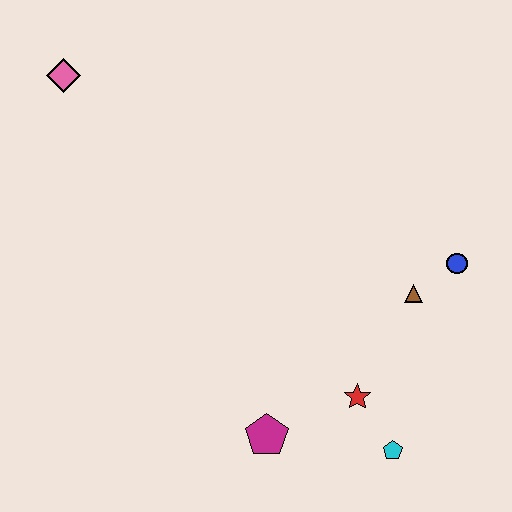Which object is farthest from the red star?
The pink diamond is farthest from the red star.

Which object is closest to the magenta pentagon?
The red star is closest to the magenta pentagon.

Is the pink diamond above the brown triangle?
Yes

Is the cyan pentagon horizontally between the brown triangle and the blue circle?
No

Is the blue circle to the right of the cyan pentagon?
Yes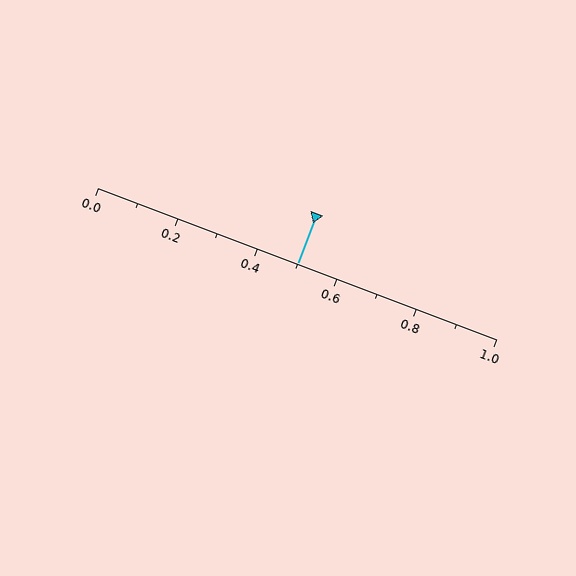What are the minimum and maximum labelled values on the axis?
The axis runs from 0.0 to 1.0.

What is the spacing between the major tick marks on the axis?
The major ticks are spaced 0.2 apart.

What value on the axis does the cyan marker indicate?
The marker indicates approximately 0.5.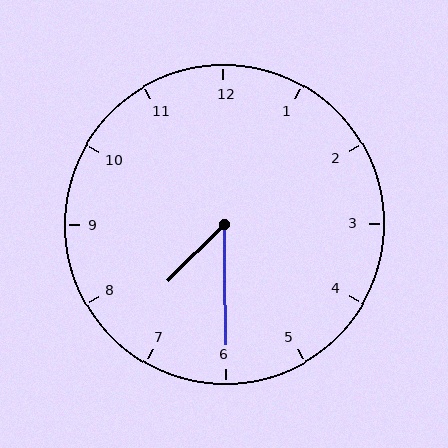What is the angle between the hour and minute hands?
Approximately 45 degrees.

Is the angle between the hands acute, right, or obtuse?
It is acute.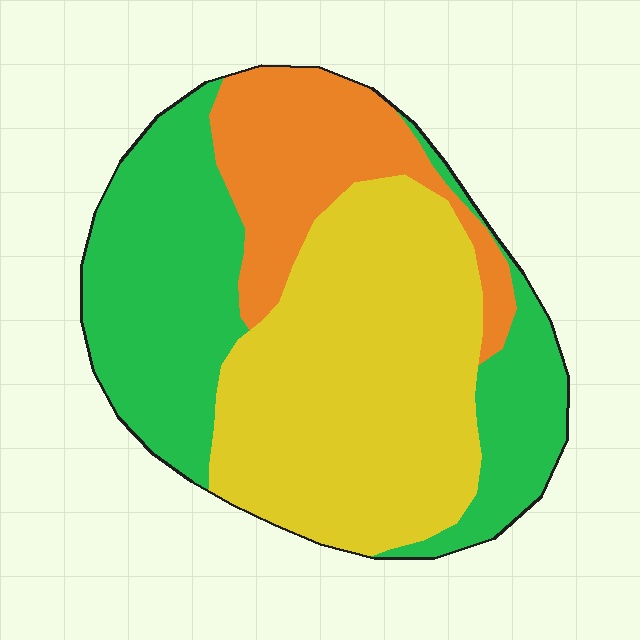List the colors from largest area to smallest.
From largest to smallest: yellow, green, orange.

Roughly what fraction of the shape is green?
Green takes up about three eighths (3/8) of the shape.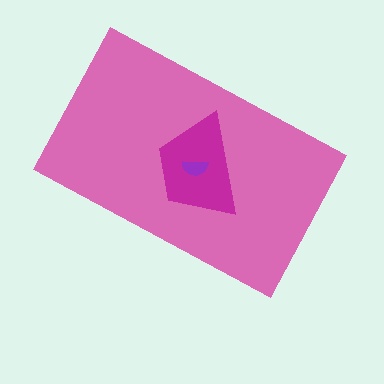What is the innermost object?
The purple semicircle.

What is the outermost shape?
The pink rectangle.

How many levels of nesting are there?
3.